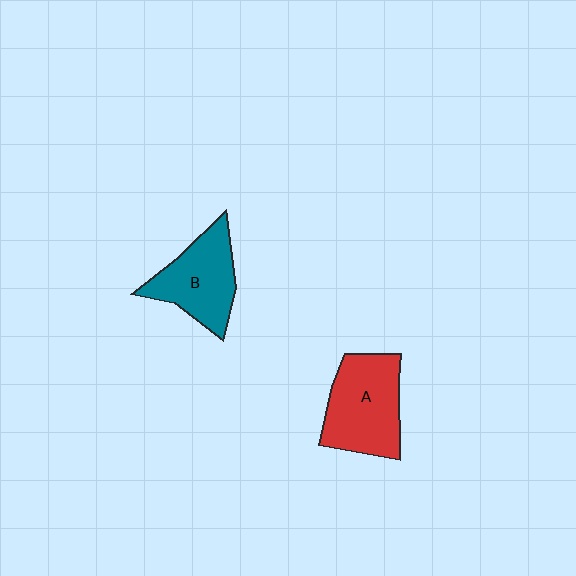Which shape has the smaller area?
Shape B (teal).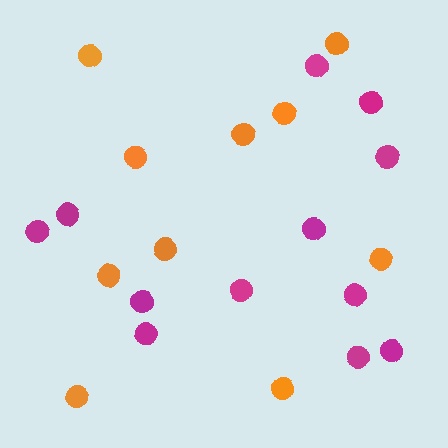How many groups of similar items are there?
There are 2 groups: one group of magenta circles (12) and one group of orange circles (10).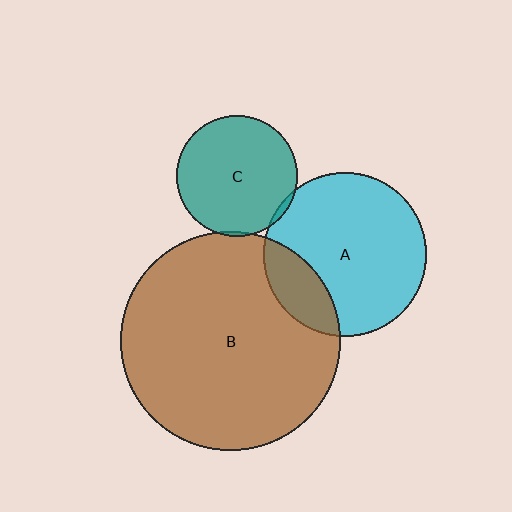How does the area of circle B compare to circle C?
Approximately 3.3 times.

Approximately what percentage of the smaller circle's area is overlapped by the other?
Approximately 5%.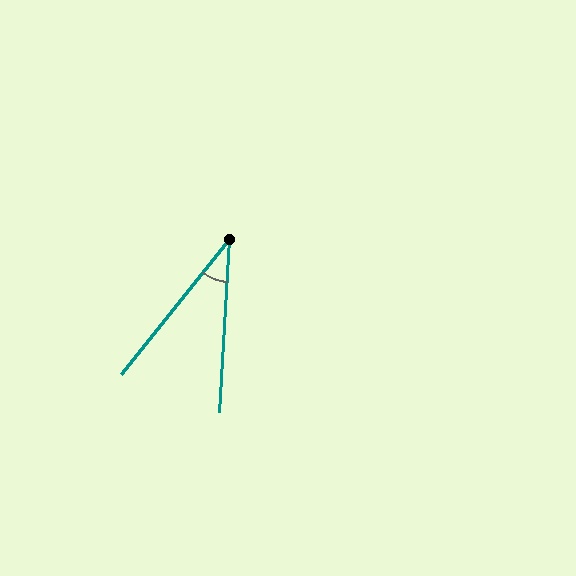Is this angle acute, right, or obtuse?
It is acute.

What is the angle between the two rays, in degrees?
Approximately 35 degrees.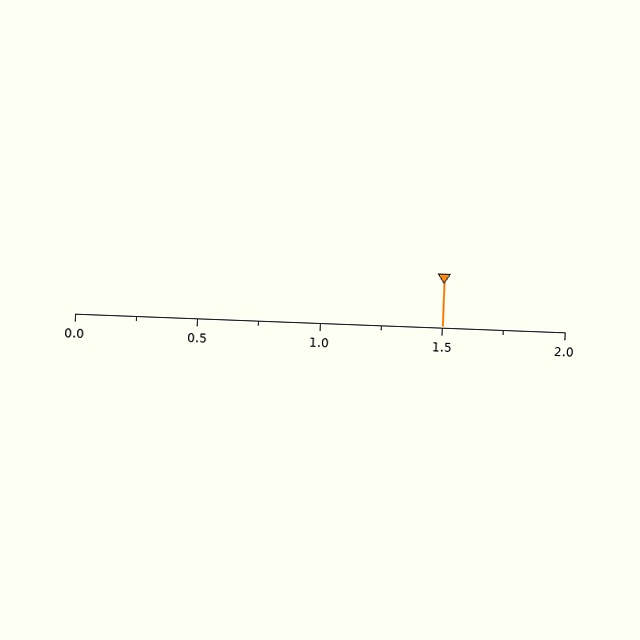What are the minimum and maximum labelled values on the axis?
The axis runs from 0.0 to 2.0.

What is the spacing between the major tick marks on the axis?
The major ticks are spaced 0.5 apart.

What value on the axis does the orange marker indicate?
The marker indicates approximately 1.5.